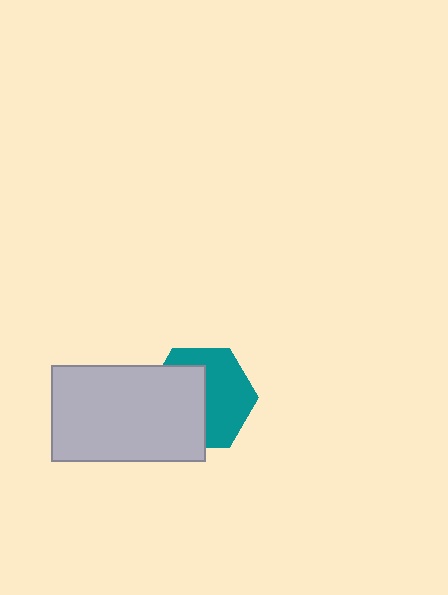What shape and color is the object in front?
The object in front is a light gray rectangle.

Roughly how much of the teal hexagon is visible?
About half of it is visible (roughly 53%).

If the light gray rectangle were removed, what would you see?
You would see the complete teal hexagon.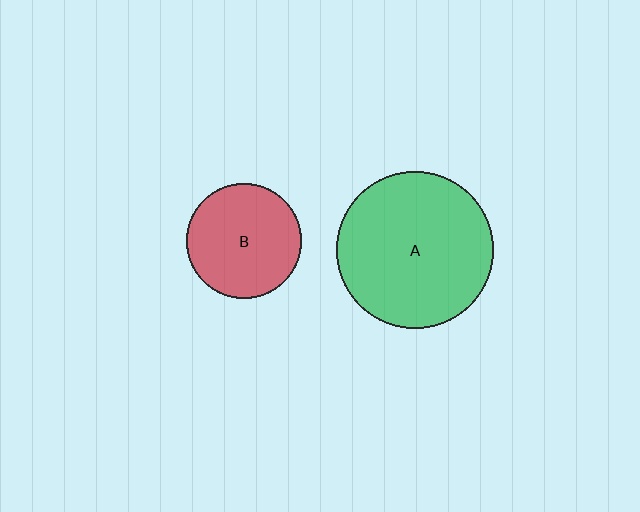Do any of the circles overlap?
No, none of the circles overlap.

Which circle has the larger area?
Circle A (green).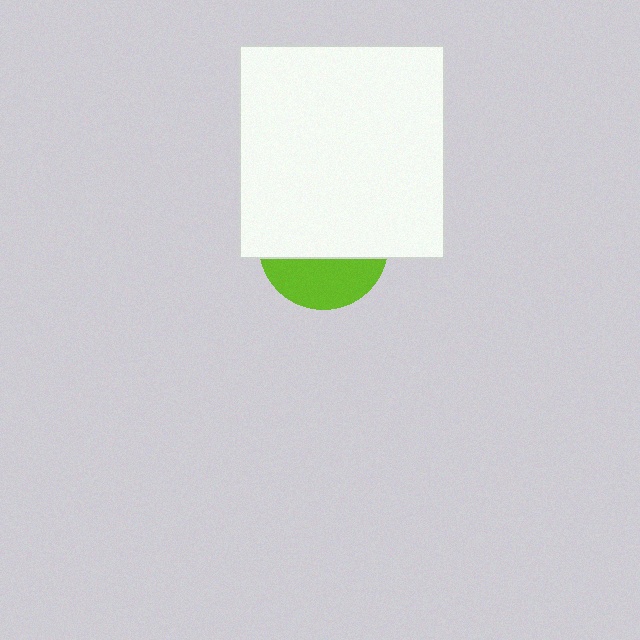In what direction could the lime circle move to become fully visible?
The lime circle could move down. That would shift it out from behind the white rectangle entirely.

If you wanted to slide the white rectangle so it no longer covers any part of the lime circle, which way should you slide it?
Slide it up — that is the most direct way to separate the two shapes.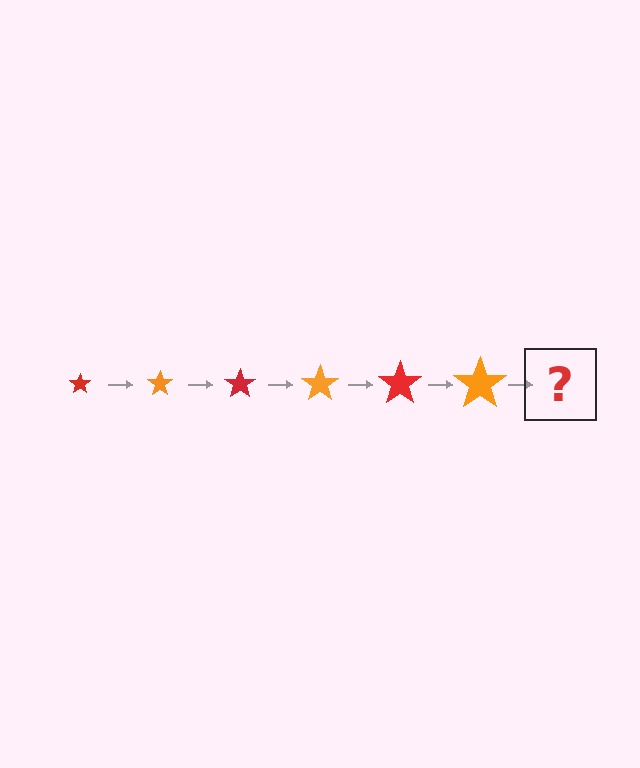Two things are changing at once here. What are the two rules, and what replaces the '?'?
The two rules are that the star grows larger each step and the color cycles through red and orange. The '?' should be a red star, larger than the previous one.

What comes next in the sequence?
The next element should be a red star, larger than the previous one.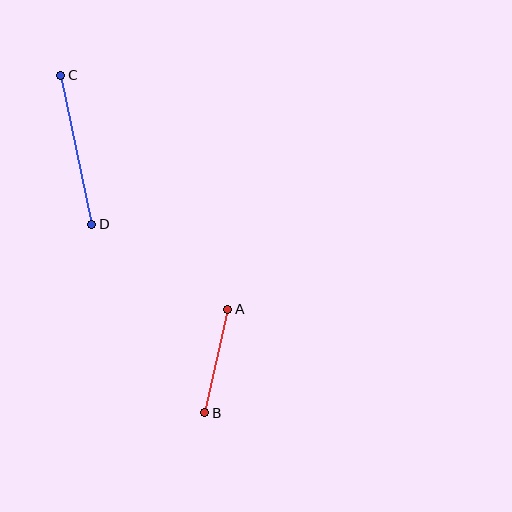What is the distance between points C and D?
The distance is approximately 152 pixels.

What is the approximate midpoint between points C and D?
The midpoint is at approximately (76, 150) pixels.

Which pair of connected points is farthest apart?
Points C and D are farthest apart.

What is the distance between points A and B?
The distance is approximately 106 pixels.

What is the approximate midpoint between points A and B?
The midpoint is at approximately (216, 361) pixels.